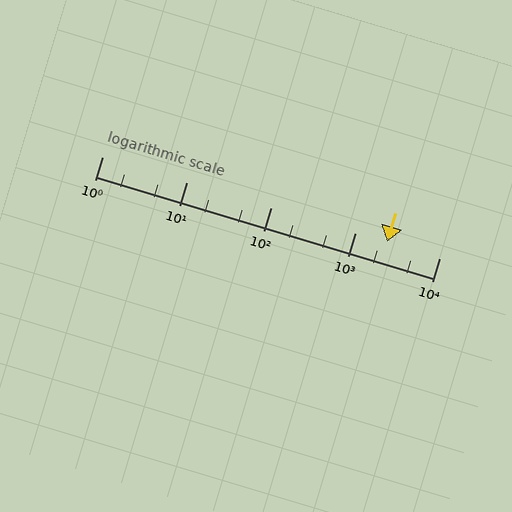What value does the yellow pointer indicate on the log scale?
The pointer indicates approximately 2400.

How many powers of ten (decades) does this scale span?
The scale spans 4 decades, from 1 to 10000.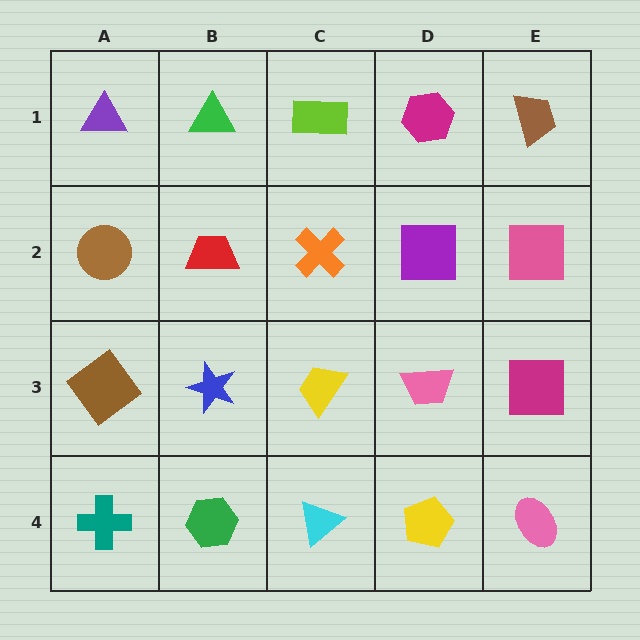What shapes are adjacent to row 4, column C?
A yellow trapezoid (row 3, column C), a green hexagon (row 4, column B), a yellow pentagon (row 4, column D).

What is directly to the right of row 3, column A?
A blue star.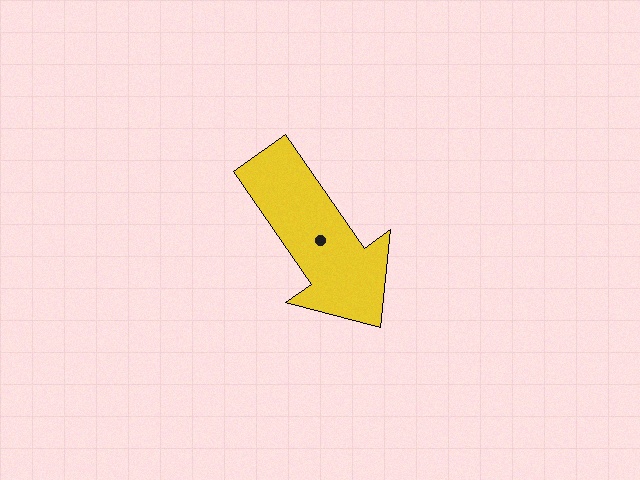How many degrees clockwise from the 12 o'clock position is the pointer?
Approximately 145 degrees.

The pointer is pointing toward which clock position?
Roughly 5 o'clock.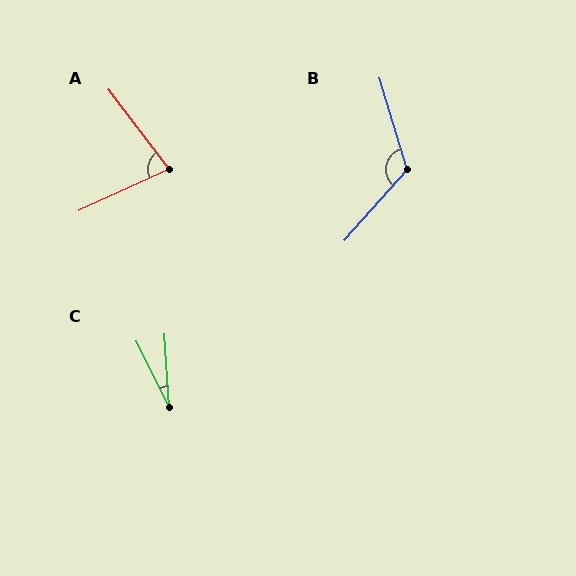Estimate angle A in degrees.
Approximately 77 degrees.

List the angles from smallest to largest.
C (22°), A (77°), B (122°).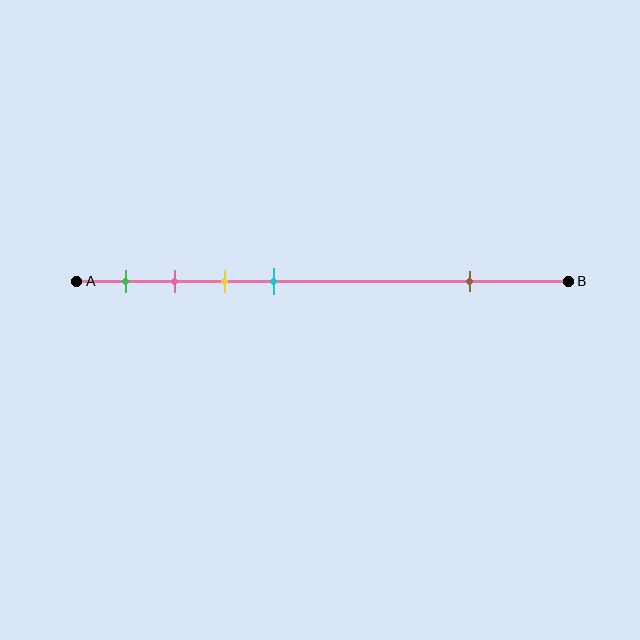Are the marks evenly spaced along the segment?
No, the marks are not evenly spaced.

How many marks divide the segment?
There are 5 marks dividing the segment.